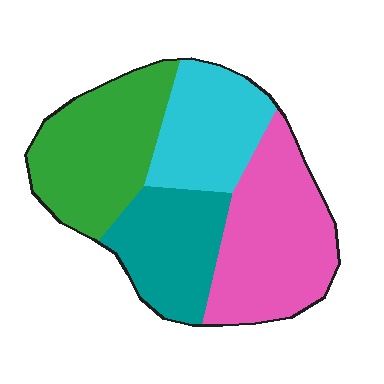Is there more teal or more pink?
Pink.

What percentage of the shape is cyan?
Cyan covers about 20% of the shape.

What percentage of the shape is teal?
Teal covers around 20% of the shape.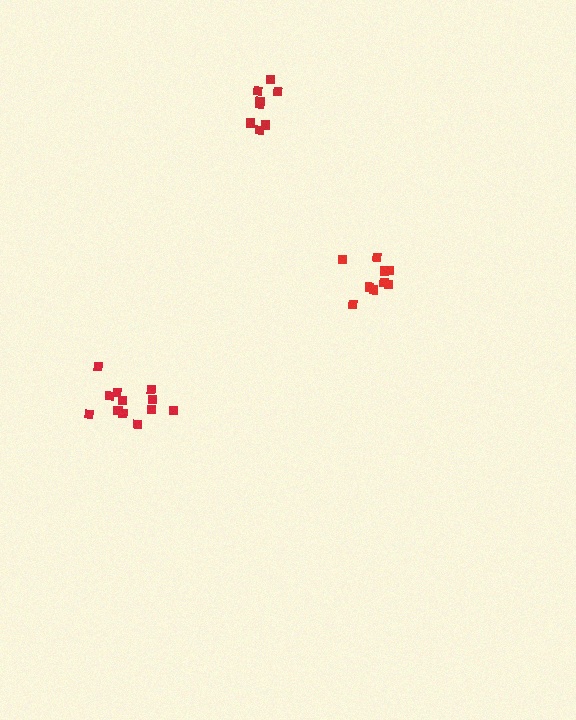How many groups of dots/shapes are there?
There are 3 groups.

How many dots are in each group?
Group 1: 9 dots, Group 2: 9 dots, Group 3: 12 dots (30 total).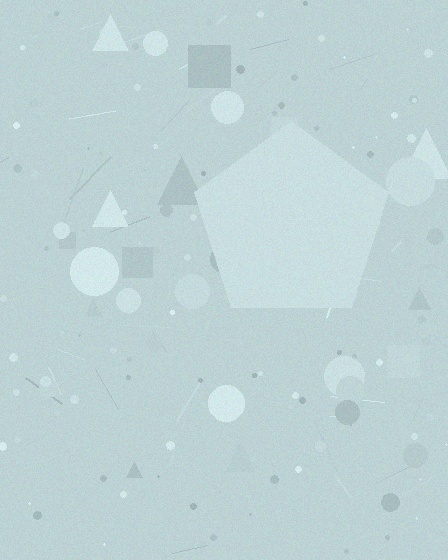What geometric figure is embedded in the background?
A pentagon is embedded in the background.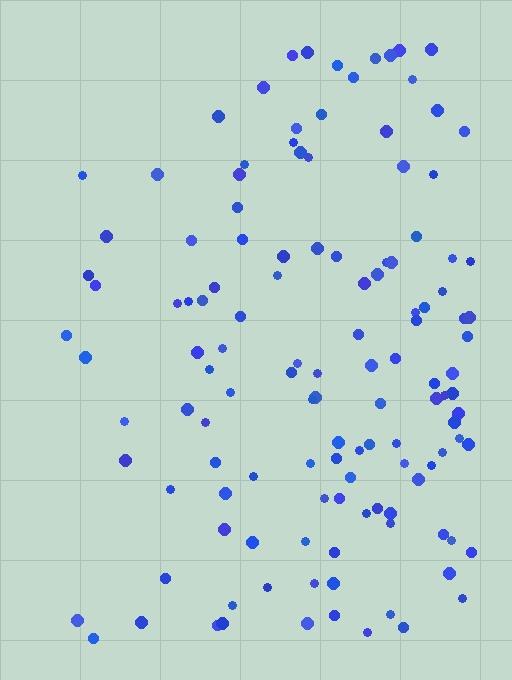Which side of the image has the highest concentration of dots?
The right.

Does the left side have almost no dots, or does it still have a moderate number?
Still a moderate number, just noticeably fewer than the right.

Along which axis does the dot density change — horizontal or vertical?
Horizontal.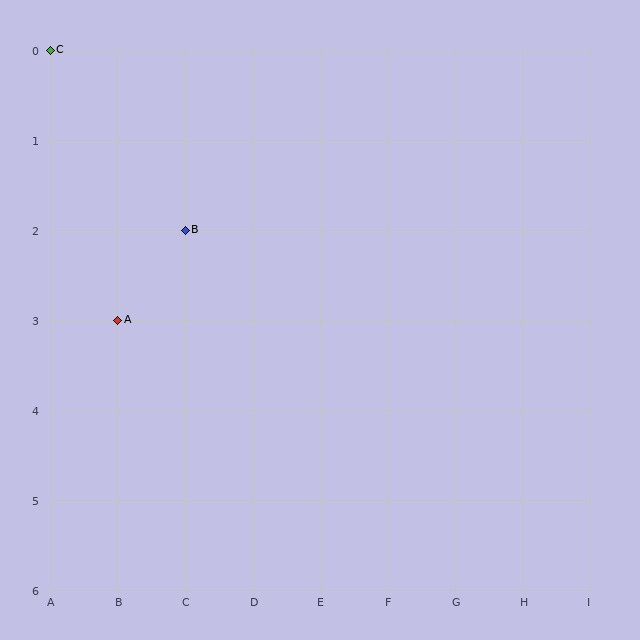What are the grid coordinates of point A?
Point A is at grid coordinates (B, 3).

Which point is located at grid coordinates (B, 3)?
Point A is at (B, 3).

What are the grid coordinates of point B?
Point B is at grid coordinates (C, 2).